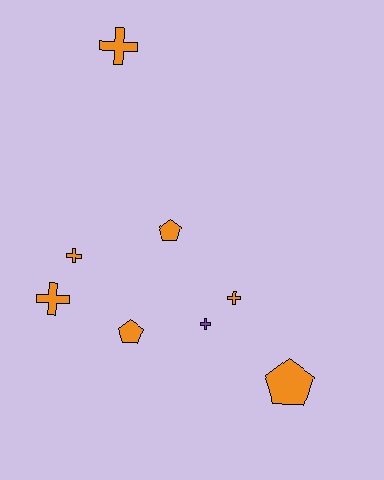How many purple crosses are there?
There is 1 purple cross.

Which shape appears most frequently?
Cross, with 5 objects.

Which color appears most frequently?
Orange, with 7 objects.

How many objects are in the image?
There are 8 objects.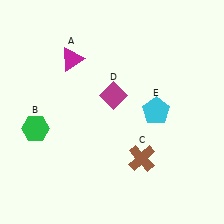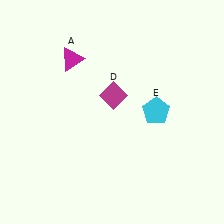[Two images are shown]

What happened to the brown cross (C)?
The brown cross (C) was removed in Image 2. It was in the bottom-right area of Image 1.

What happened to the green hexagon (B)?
The green hexagon (B) was removed in Image 2. It was in the bottom-left area of Image 1.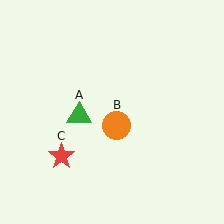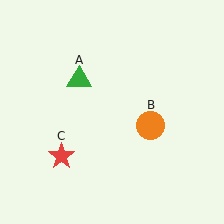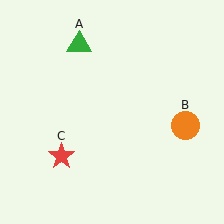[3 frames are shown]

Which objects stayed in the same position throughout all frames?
Red star (object C) remained stationary.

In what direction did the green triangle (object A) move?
The green triangle (object A) moved up.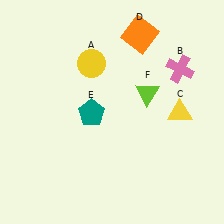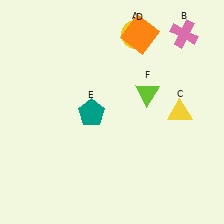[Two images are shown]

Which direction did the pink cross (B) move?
The pink cross (B) moved up.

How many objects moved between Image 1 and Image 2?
2 objects moved between the two images.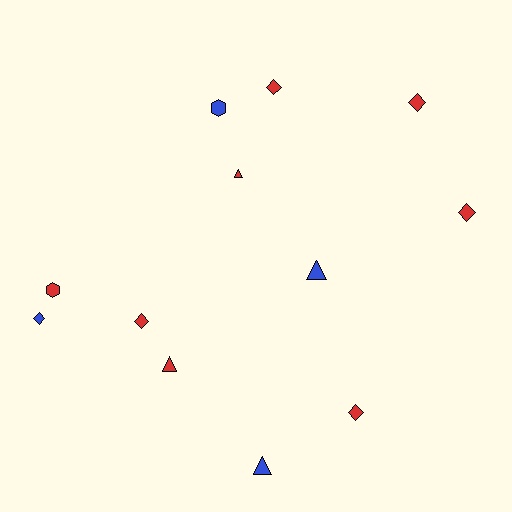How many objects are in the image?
There are 12 objects.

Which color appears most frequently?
Red, with 8 objects.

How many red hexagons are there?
There is 1 red hexagon.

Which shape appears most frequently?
Diamond, with 6 objects.